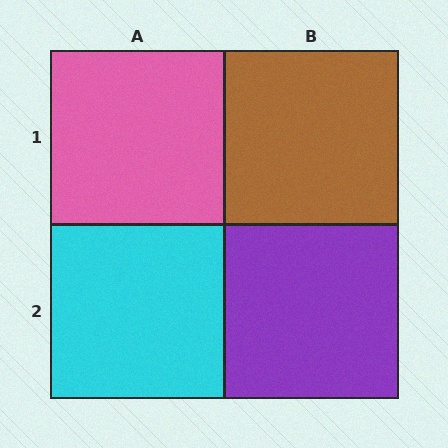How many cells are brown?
1 cell is brown.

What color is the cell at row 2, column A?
Cyan.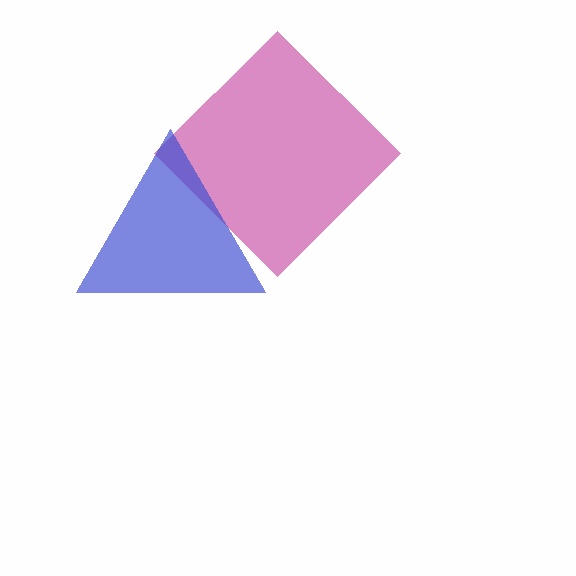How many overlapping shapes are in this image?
There are 2 overlapping shapes in the image.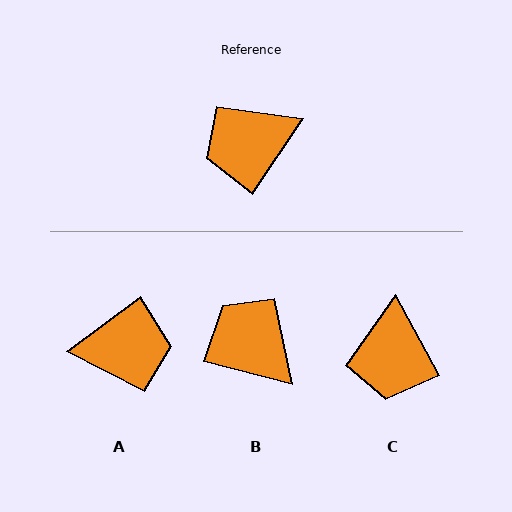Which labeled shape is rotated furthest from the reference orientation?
A, about 161 degrees away.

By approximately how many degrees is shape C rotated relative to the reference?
Approximately 62 degrees counter-clockwise.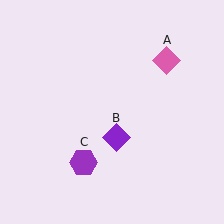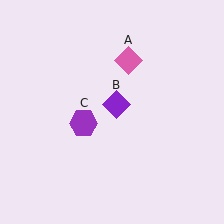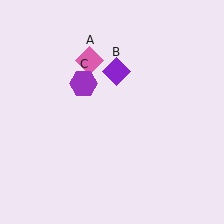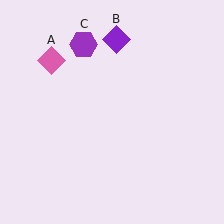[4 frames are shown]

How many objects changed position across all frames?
3 objects changed position: pink diamond (object A), purple diamond (object B), purple hexagon (object C).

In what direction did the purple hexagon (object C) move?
The purple hexagon (object C) moved up.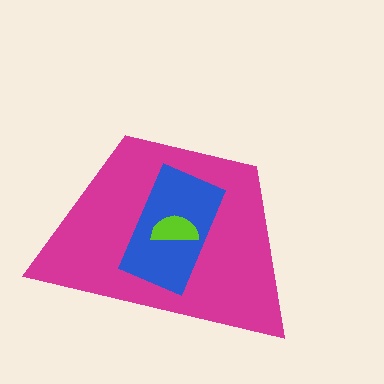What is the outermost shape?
The magenta trapezoid.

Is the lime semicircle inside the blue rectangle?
Yes.